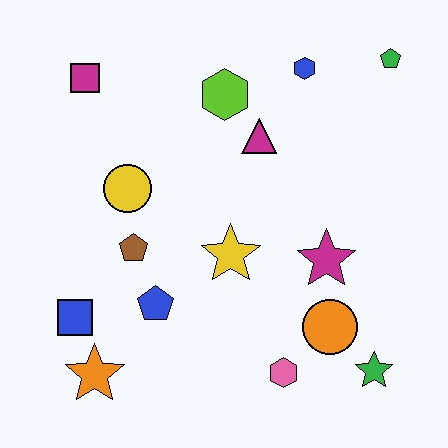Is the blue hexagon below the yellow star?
No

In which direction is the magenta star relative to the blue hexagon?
The magenta star is below the blue hexagon.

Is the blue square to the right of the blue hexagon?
No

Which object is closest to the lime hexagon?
The magenta triangle is closest to the lime hexagon.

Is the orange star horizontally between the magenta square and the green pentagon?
Yes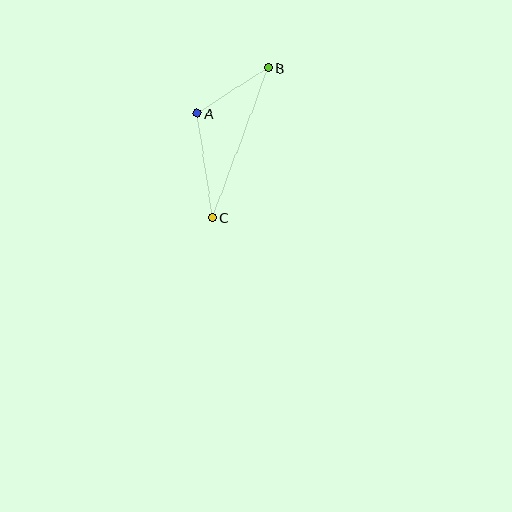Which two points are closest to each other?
Points A and B are closest to each other.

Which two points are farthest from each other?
Points B and C are farthest from each other.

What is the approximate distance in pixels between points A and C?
The distance between A and C is approximately 106 pixels.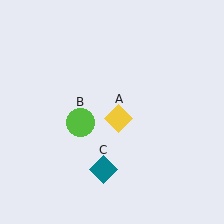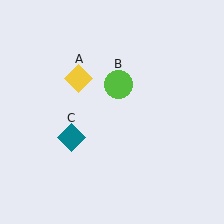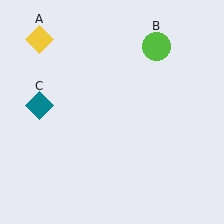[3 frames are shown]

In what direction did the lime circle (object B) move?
The lime circle (object B) moved up and to the right.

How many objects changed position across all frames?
3 objects changed position: yellow diamond (object A), lime circle (object B), teal diamond (object C).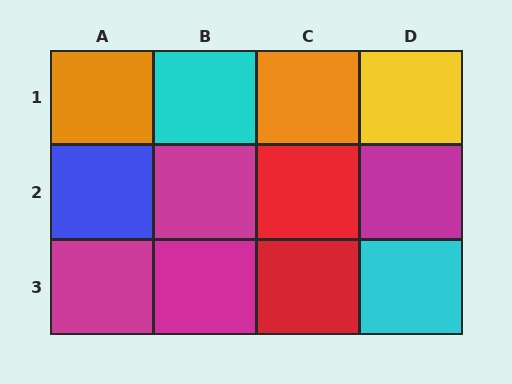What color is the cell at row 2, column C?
Red.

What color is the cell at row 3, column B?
Magenta.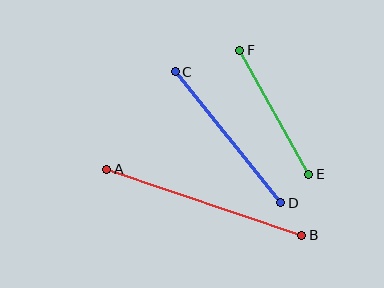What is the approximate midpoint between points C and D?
The midpoint is at approximately (228, 137) pixels.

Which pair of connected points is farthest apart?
Points A and B are farthest apart.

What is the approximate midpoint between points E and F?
The midpoint is at approximately (274, 112) pixels.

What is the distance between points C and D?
The distance is approximately 168 pixels.